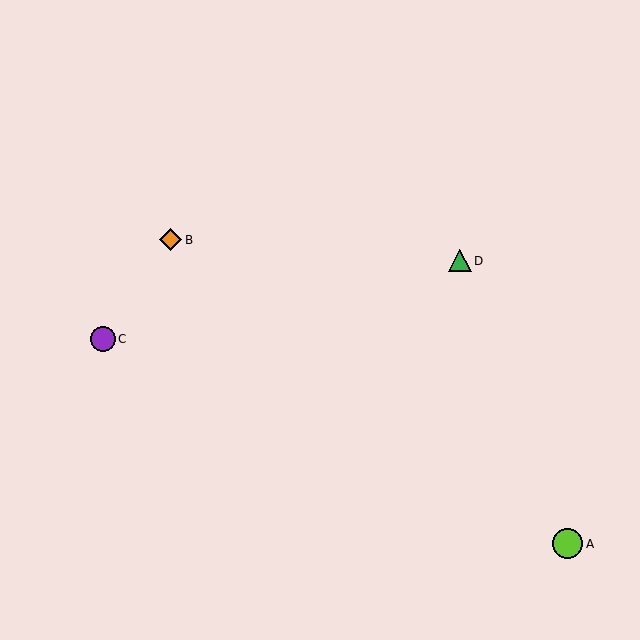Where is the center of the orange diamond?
The center of the orange diamond is at (170, 240).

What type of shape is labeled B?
Shape B is an orange diamond.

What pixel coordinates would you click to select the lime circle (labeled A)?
Click at (568, 544) to select the lime circle A.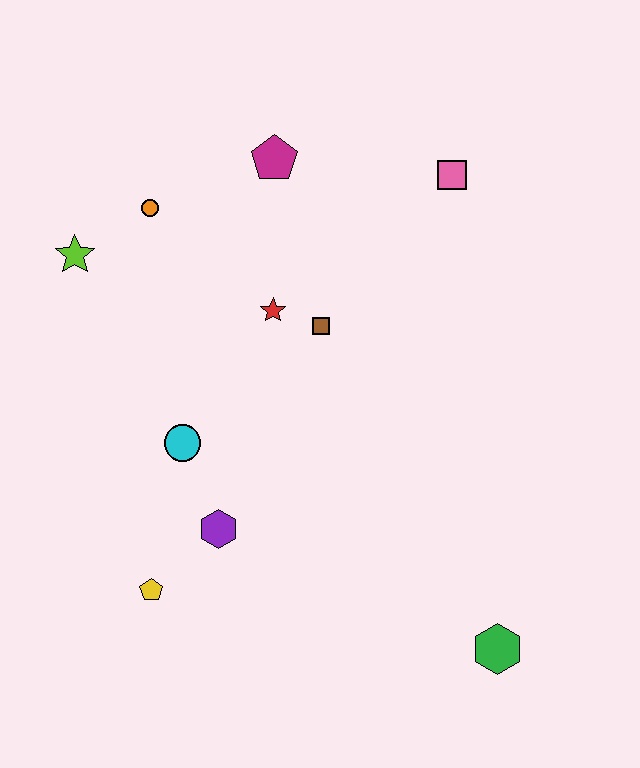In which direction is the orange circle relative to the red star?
The orange circle is to the left of the red star.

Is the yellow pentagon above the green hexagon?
Yes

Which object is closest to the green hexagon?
The purple hexagon is closest to the green hexagon.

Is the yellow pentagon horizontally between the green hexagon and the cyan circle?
No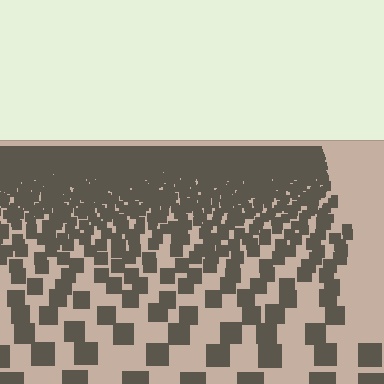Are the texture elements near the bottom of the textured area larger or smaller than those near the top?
Larger. Near the bottom, elements are closer to the viewer and appear at a bigger on-screen size.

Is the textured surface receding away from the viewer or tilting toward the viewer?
The surface is receding away from the viewer. Texture elements get smaller and denser toward the top.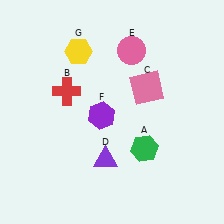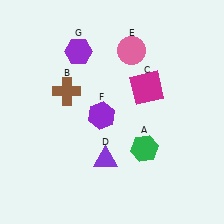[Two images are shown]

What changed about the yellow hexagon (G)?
In Image 1, G is yellow. In Image 2, it changed to purple.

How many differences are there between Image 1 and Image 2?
There are 3 differences between the two images.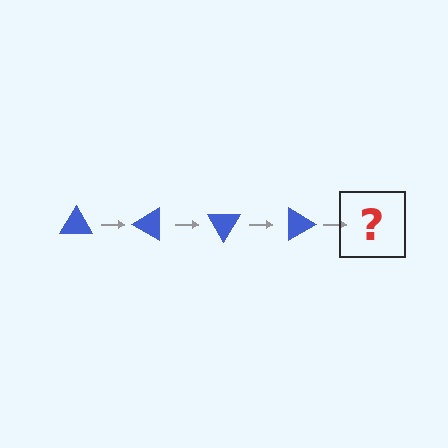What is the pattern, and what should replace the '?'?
The pattern is that the triangle rotates 30 degrees each step. The '?' should be a blue triangle rotated 120 degrees.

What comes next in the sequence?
The next element should be a blue triangle rotated 120 degrees.